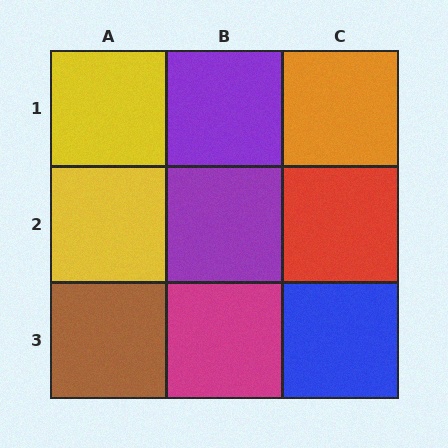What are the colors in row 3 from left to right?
Brown, magenta, blue.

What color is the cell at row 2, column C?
Red.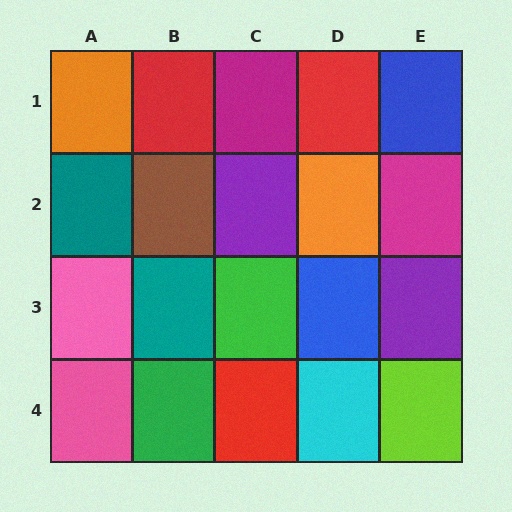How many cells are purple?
2 cells are purple.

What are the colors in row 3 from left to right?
Pink, teal, green, blue, purple.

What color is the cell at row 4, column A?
Pink.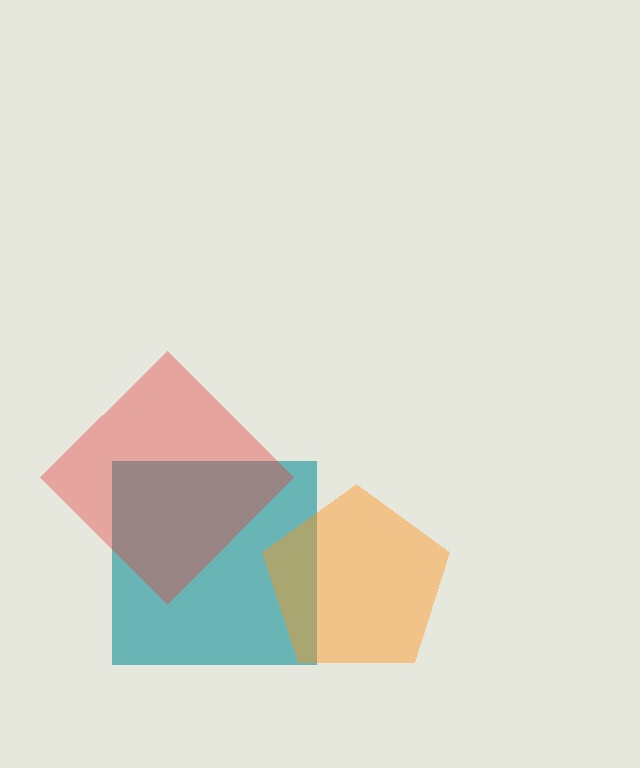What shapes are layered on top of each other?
The layered shapes are: a teal square, a red diamond, an orange pentagon.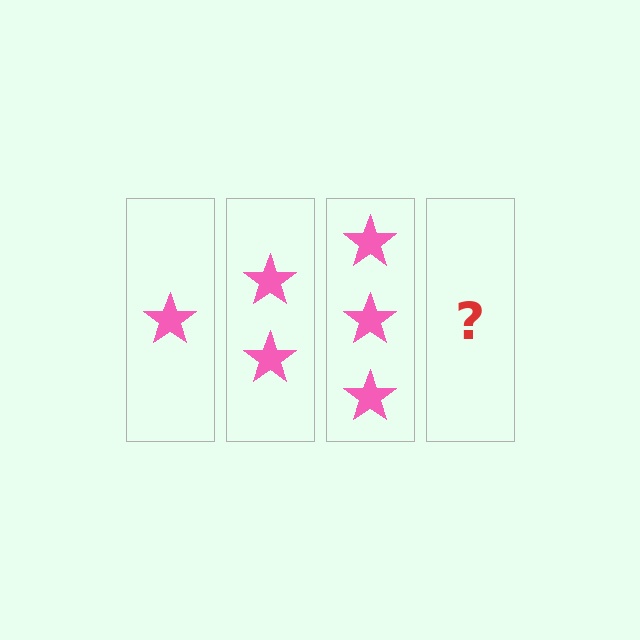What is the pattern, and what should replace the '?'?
The pattern is that each step adds one more star. The '?' should be 4 stars.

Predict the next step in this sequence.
The next step is 4 stars.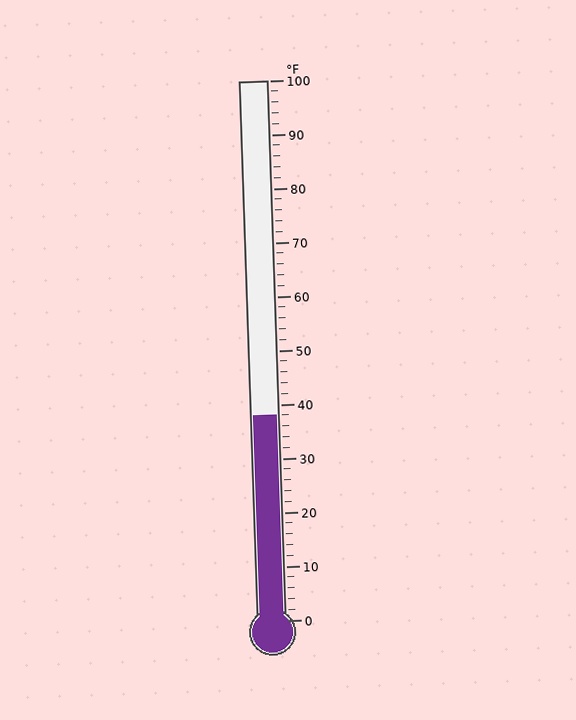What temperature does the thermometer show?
The thermometer shows approximately 38°F.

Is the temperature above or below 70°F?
The temperature is below 70°F.